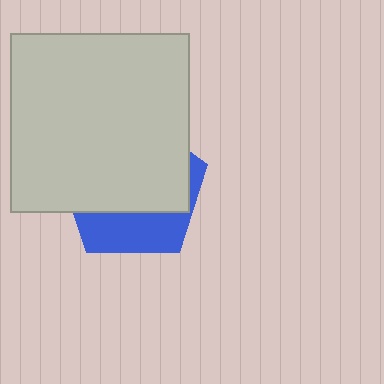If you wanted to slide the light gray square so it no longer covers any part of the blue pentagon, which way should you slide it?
Slide it up — that is the most direct way to separate the two shapes.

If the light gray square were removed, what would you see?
You would see the complete blue pentagon.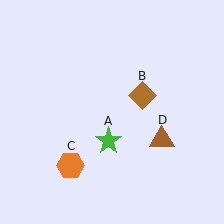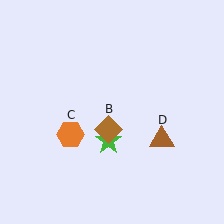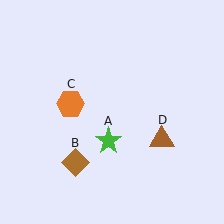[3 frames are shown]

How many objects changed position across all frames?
2 objects changed position: brown diamond (object B), orange hexagon (object C).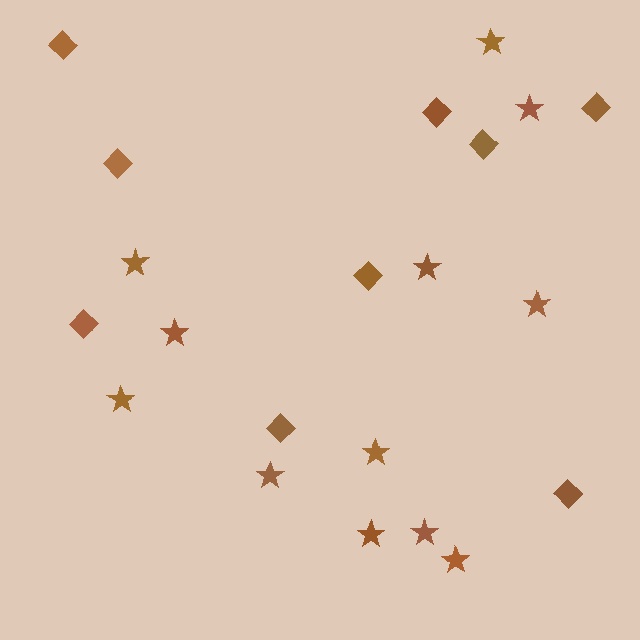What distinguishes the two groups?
There are 2 groups: one group of diamonds (9) and one group of stars (12).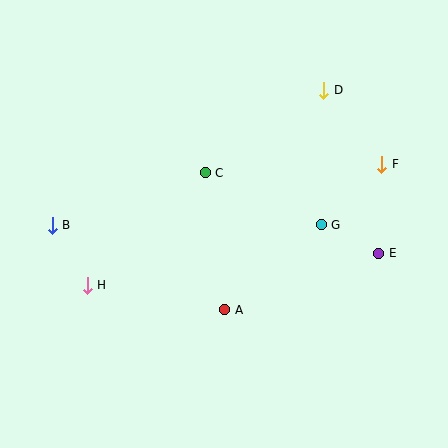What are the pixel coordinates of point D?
Point D is at (324, 90).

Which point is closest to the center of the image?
Point C at (205, 173) is closest to the center.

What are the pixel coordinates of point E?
Point E is at (379, 253).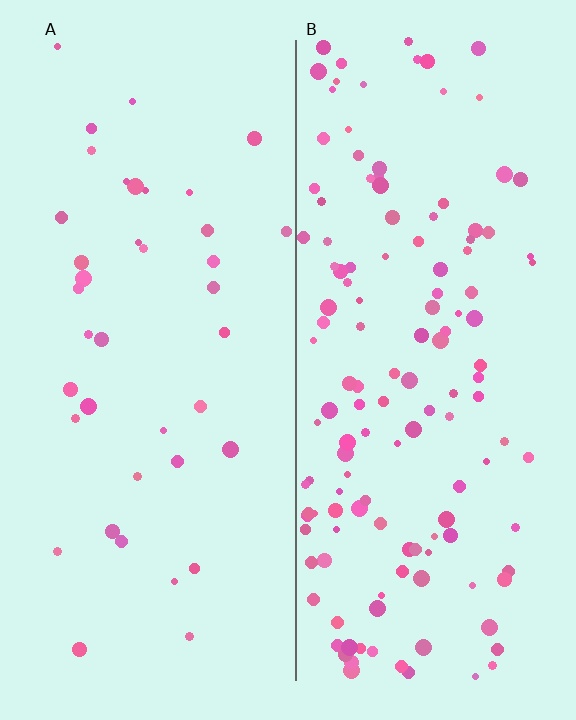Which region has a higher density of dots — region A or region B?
B (the right).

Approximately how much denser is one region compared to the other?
Approximately 3.6× — region B over region A.